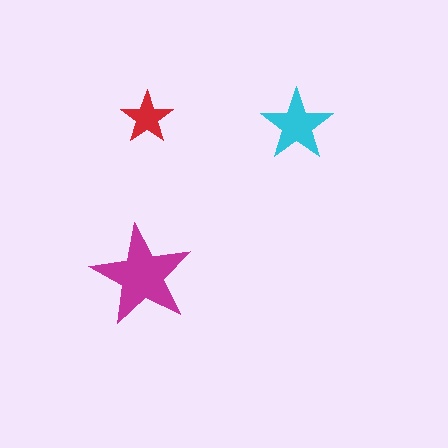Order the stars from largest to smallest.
the magenta one, the cyan one, the red one.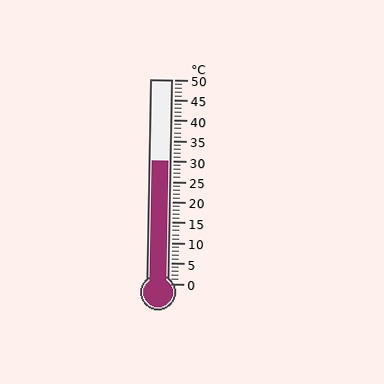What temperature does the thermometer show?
The thermometer shows approximately 30°C.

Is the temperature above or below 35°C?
The temperature is below 35°C.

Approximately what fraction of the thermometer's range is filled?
The thermometer is filled to approximately 60% of its range.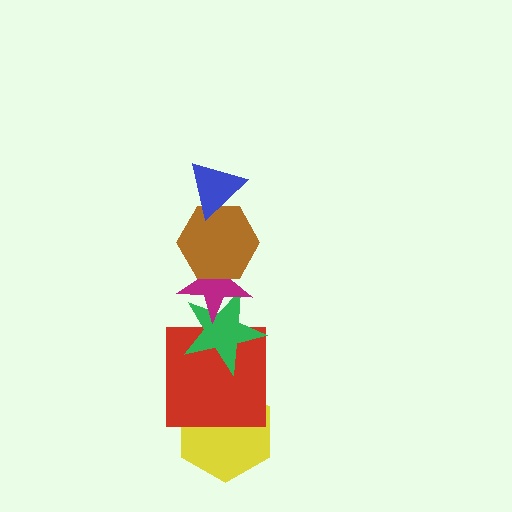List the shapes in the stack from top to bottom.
From top to bottom: the blue triangle, the brown hexagon, the magenta star, the green star, the red square, the yellow hexagon.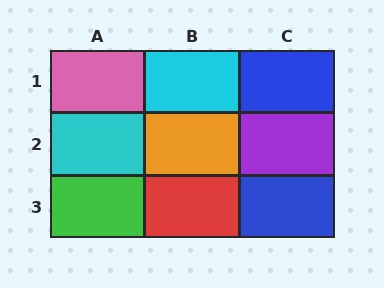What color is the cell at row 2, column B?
Orange.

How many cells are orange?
1 cell is orange.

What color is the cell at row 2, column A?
Cyan.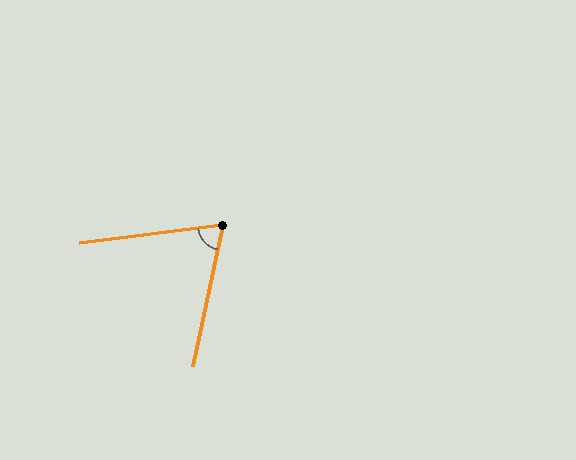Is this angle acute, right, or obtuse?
It is acute.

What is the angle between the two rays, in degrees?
Approximately 71 degrees.